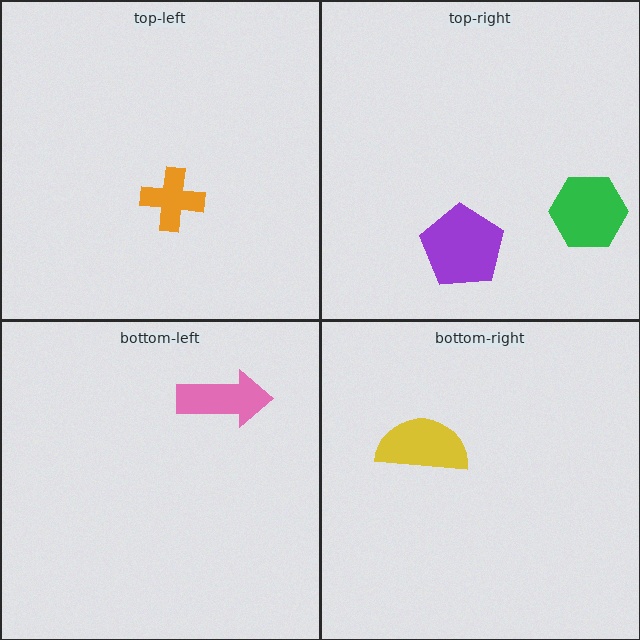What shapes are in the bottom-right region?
The yellow semicircle.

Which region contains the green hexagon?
The top-right region.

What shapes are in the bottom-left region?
The pink arrow.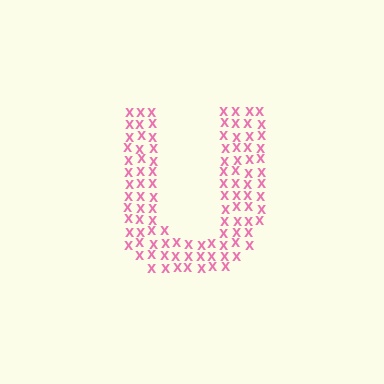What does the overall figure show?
The overall figure shows the letter U.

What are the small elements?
The small elements are letter X's.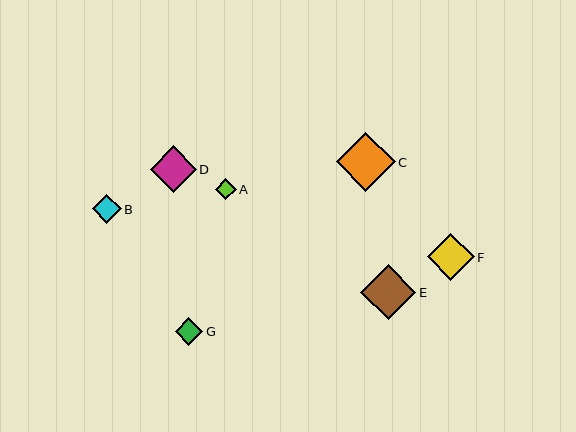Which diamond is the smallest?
Diamond A is the smallest with a size of approximately 20 pixels.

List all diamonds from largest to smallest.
From largest to smallest: C, E, F, D, B, G, A.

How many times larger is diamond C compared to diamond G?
Diamond C is approximately 2.2 times the size of diamond G.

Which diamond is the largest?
Diamond C is the largest with a size of approximately 59 pixels.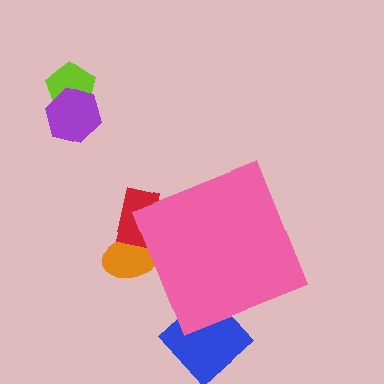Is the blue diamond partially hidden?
Yes, the blue diamond is partially hidden behind the pink diamond.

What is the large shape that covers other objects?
A pink diamond.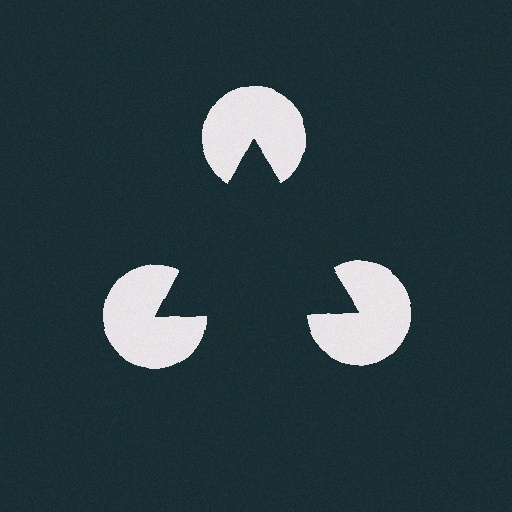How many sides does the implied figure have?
3 sides.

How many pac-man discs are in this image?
There are 3 — one at each vertex of the illusory triangle.